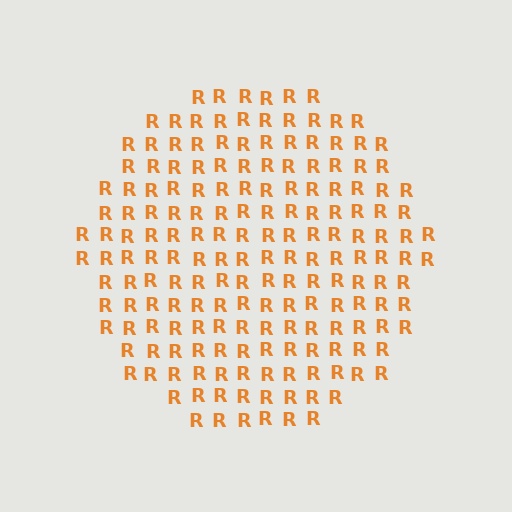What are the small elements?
The small elements are letter R's.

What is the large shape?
The large shape is a circle.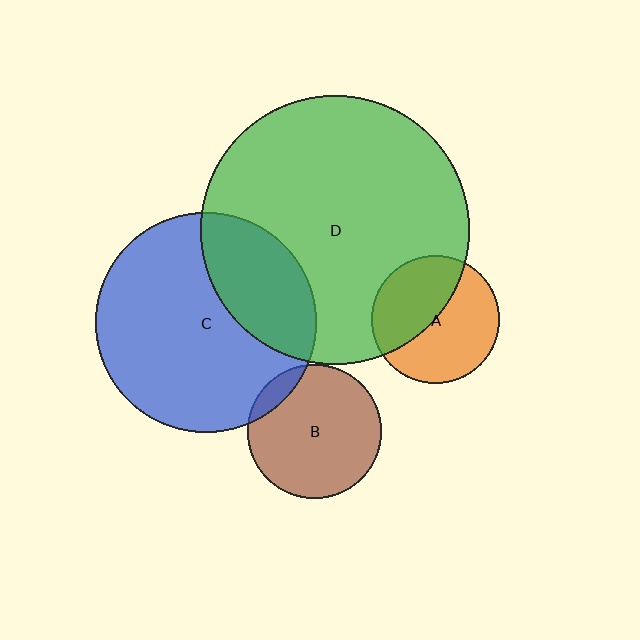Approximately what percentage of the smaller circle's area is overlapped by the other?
Approximately 10%.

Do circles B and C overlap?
Yes.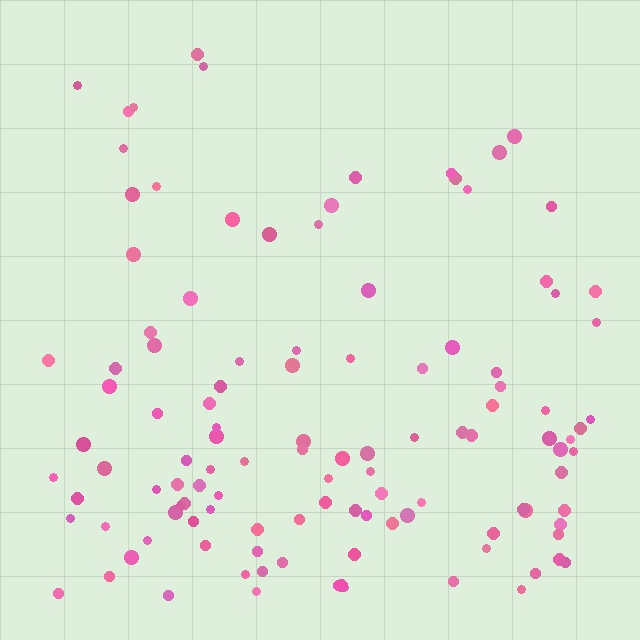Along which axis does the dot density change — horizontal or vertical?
Vertical.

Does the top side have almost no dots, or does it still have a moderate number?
Still a moderate number, just noticeably fewer than the bottom.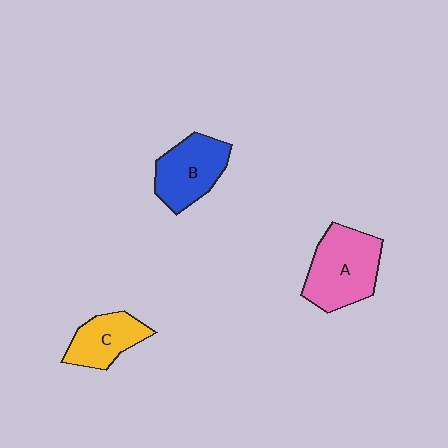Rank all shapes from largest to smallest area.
From largest to smallest: A (pink), B (blue), C (yellow).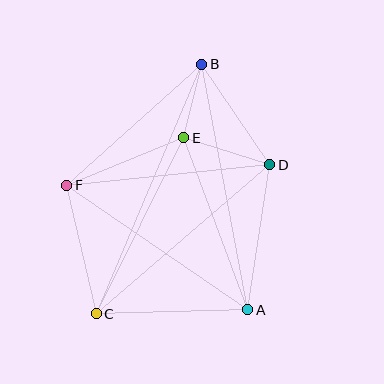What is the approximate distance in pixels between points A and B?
The distance between A and B is approximately 249 pixels.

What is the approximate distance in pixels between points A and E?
The distance between A and E is approximately 183 pixels.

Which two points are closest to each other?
Points B and E are closest to each other.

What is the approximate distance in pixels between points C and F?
The distance between C and F is approximately 132 pixels.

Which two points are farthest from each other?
Points B and C are farthest from each other.